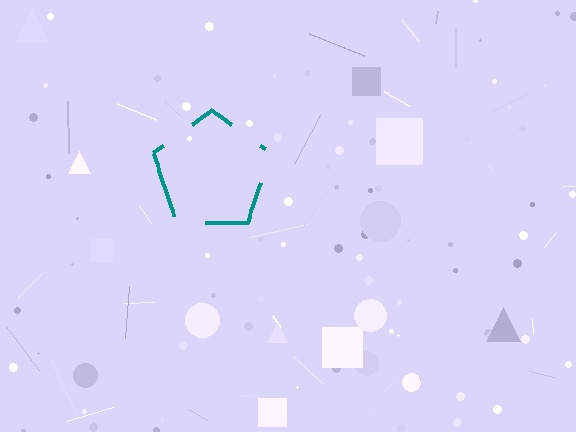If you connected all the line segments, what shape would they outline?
They would outline a pentagon.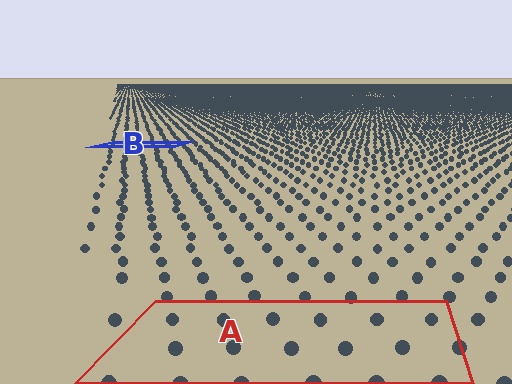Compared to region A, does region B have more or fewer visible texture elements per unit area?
Region B has more texture elements per unit area — they are packed more densely because it is farther away.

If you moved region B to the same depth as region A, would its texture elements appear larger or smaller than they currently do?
They would appear larger. At a closer depth, the same texture elements are projected at a bigger on-screen size.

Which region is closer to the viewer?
Region A is closer. The texture elements there are larger and more spread out.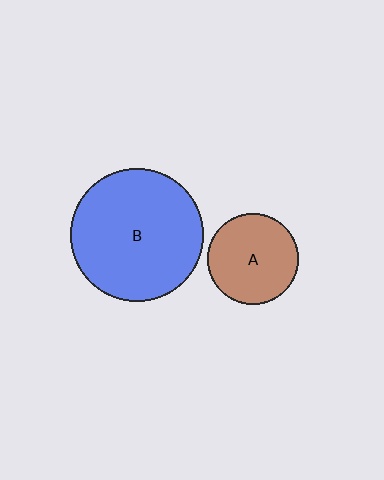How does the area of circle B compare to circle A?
Approximately 2.1 times.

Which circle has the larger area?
Circle B (blue).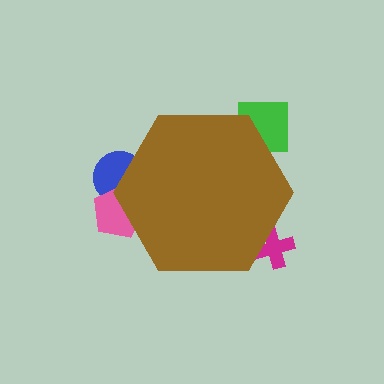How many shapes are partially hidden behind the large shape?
4 shapes are partially hidden.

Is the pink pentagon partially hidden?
Yes, the pink pentagon is partially hidden behind the brown hexagon.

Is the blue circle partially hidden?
Yes, the blue circle is partially hidden behind the brown hexagon.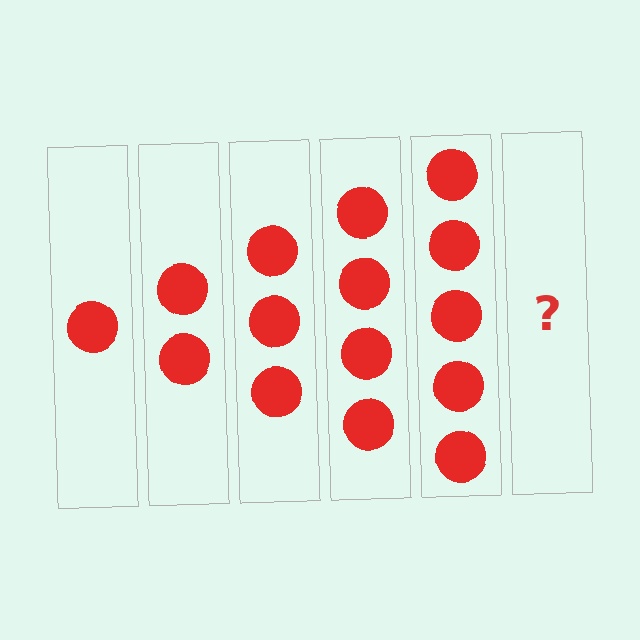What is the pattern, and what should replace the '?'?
The pattern is that each step adds one more circle. The '?' should be 6 circles.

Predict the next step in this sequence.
The next step is 6 circles.